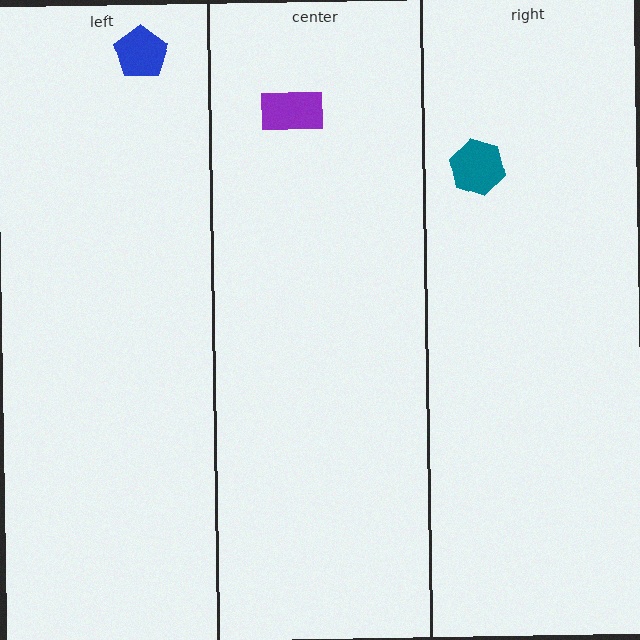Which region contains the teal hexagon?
The right region.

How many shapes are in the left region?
1.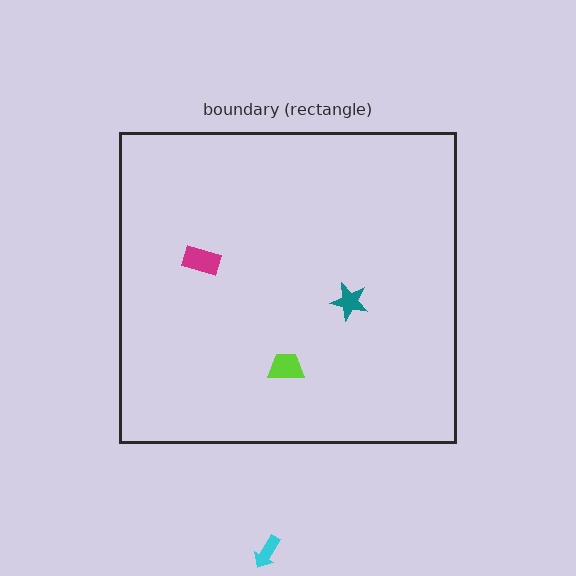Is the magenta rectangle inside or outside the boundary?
Inside.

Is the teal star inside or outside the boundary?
Inside.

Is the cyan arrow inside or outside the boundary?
Outside.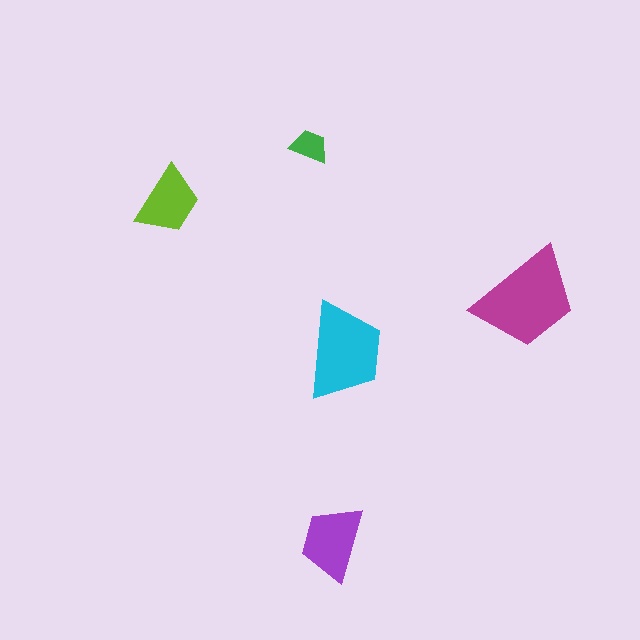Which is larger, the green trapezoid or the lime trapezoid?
The lime one.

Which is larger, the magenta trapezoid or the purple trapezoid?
The magenta one.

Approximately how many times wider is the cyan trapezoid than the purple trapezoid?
About 1.5 times wider.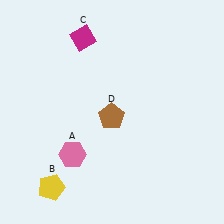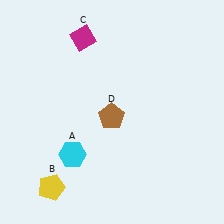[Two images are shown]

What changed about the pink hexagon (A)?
In Image 1, A is pink. In Image 2, it changed to cyan.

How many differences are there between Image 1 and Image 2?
There is 1 difference between the two images.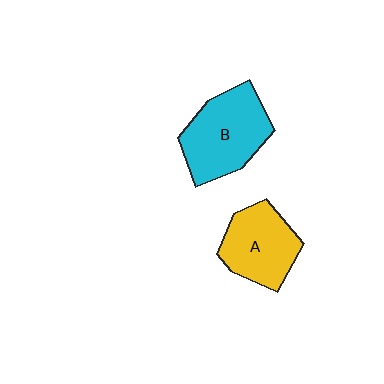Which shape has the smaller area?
Shape A (yellow).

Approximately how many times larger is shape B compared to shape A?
Approximately 1.2 times.